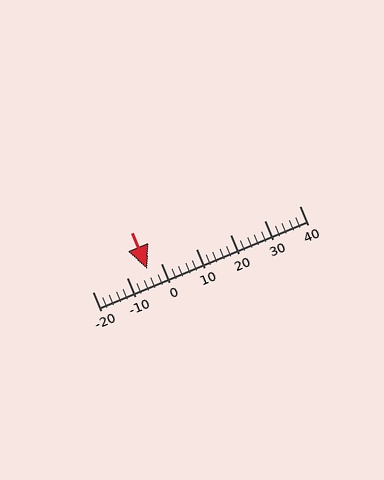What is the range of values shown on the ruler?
The ruler shows values from -20 to 40.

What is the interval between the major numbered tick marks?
The major tick marks are spaced 10 units apart.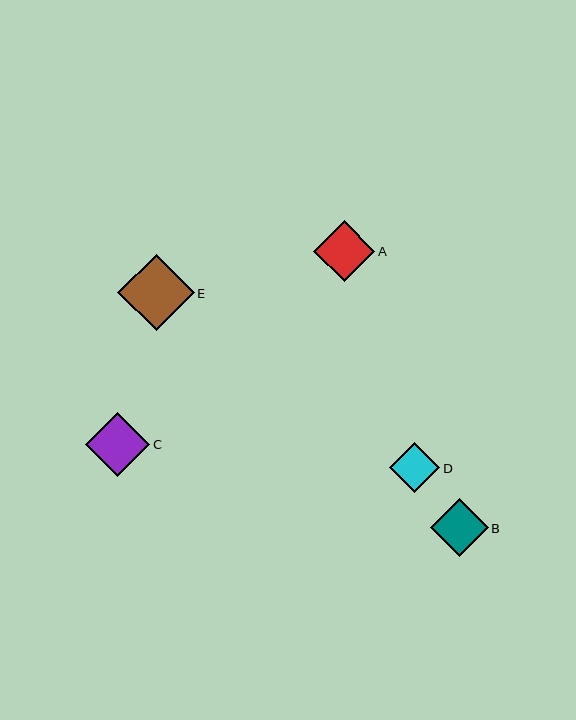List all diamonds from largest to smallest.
From largest to smallest: E, C, A, B, D.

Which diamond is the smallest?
Diamond D is the smallest with a size of approximately 51 pixels.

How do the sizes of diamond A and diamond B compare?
Diamond A and diamond B are approximately the same size.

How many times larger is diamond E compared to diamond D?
Diamond E is approximately 1.5 times the size of diamond D.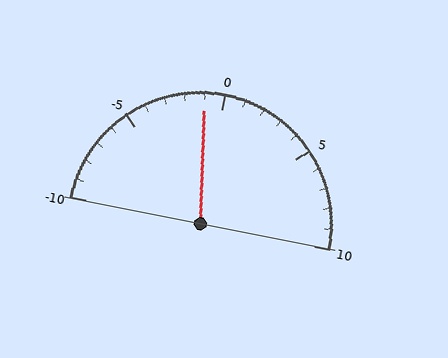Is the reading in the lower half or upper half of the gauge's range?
The reading is in the lower half of the range (-10 to 10).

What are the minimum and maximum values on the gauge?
The gauge ranges from -10 to 10.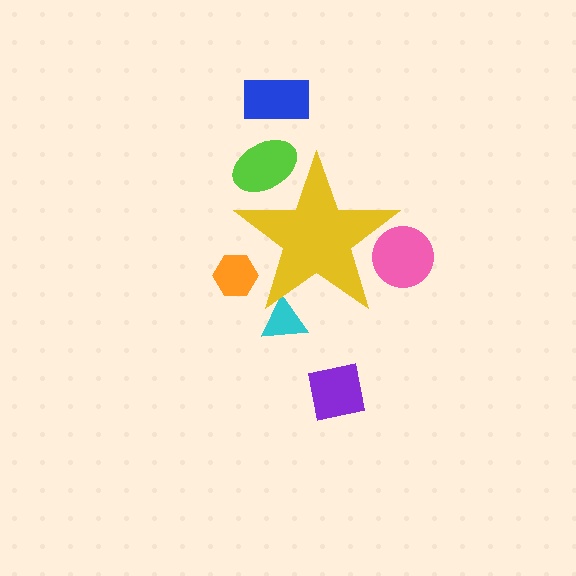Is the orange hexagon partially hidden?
Yes, the orange hexagon is partially hidden behind the yellow star.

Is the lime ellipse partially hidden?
Yes, the lime ellipse is partially hidden behind the yellow star.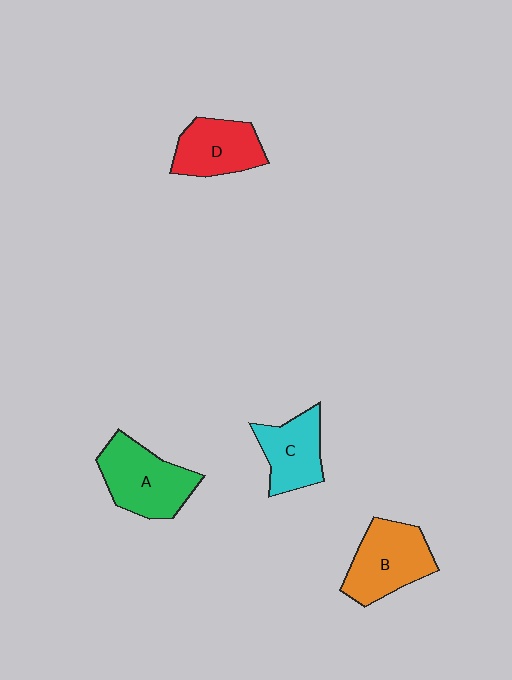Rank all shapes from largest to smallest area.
From largest to smallest: A (green), B (orange), D (red), C (cyan).